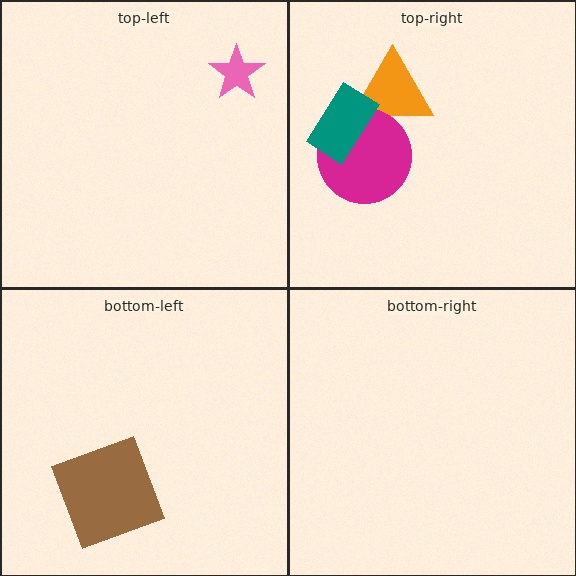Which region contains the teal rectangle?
The top-right region.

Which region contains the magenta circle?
The top-right region.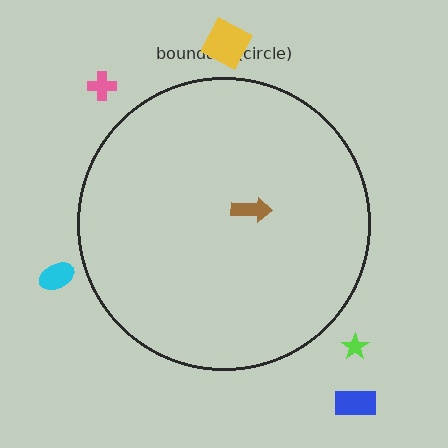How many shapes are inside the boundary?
1 inside, 5 outside.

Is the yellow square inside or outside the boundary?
Outside.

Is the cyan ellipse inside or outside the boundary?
Outside.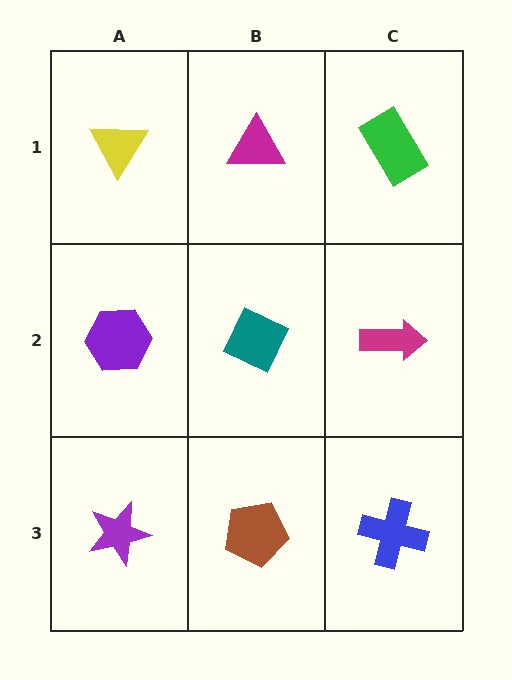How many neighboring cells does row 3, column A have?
2.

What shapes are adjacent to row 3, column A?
A purple hexagon (row 2, column A), a brown pentagon (row 3, column B).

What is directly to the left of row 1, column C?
A magenta triangle.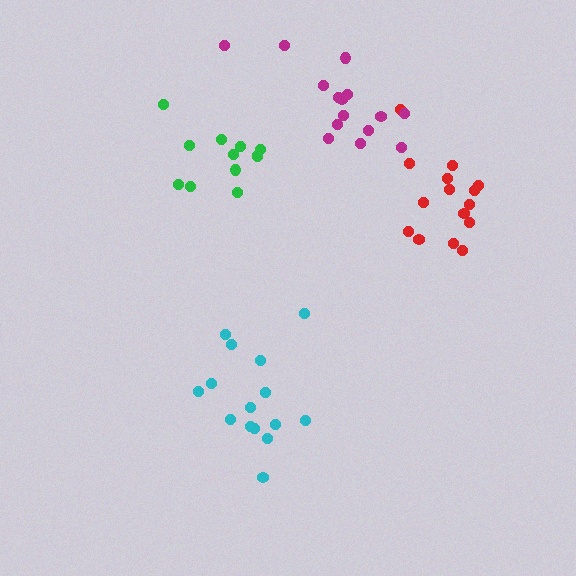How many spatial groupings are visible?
There are 4 spatial groupings.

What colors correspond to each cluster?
The clusters are colored: cyan, green, red, magenta.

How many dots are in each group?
Group 1: 15 dots, Group 2: 12 dots, Group 3: 15 dots, Group 4: 15 dots (57 total).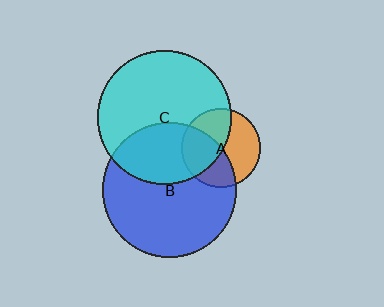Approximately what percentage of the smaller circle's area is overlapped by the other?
Approximately 35%.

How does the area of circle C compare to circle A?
Approximately 2.9 times.